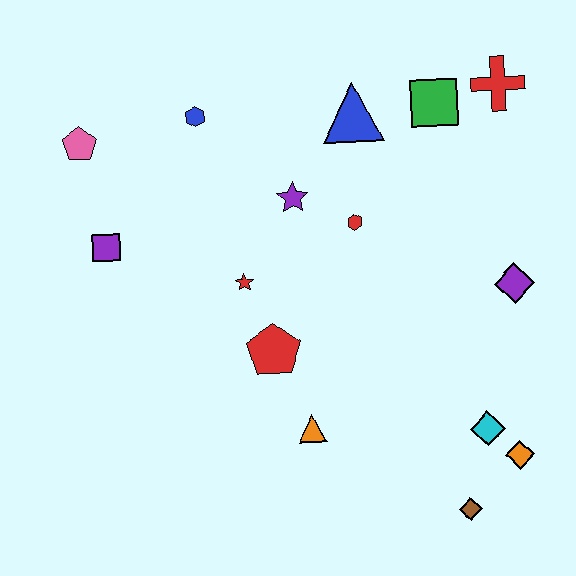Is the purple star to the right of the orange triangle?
No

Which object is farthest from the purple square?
The orange diamond is farthest from the purple square.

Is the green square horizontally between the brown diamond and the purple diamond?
No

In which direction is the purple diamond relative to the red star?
The purple diamond is to the right of the red star.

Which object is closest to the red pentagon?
The red star is closest to the red pentagon.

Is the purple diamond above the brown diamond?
Yes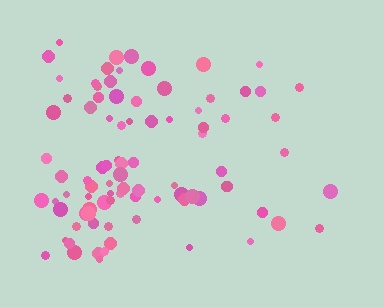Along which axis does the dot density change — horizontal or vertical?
Horizontal.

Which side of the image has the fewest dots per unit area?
The right.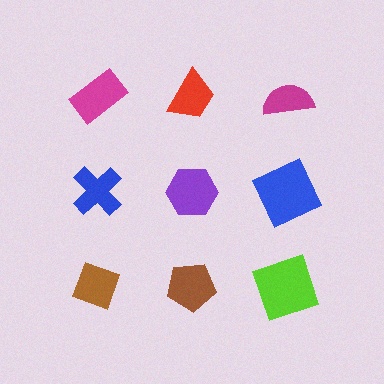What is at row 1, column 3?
A magenta semicircle.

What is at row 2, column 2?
A purple hexagon.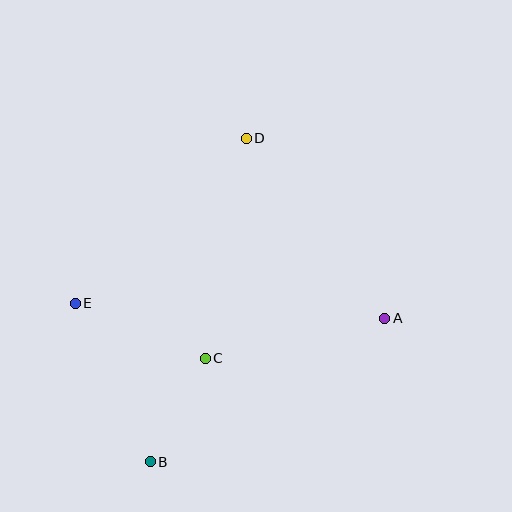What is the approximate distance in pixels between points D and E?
The distance between D and E is approximately 238 pixels.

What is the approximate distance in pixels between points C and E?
The distance between C and E is approximately 141 pixels.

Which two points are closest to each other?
Points B and C are closest to each other.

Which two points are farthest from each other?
Points B and D are farthest from each other.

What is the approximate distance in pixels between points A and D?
The distance between A and D is approximately 227 pixels.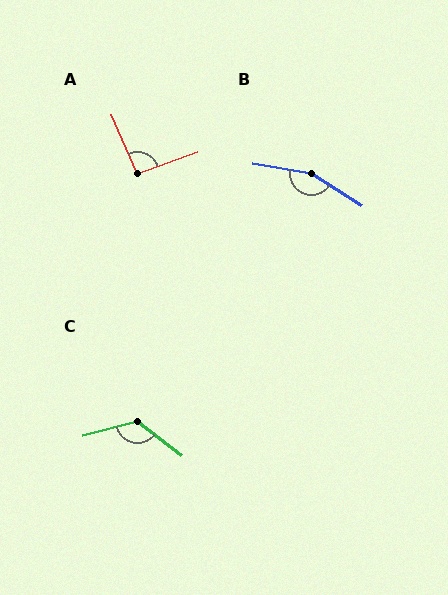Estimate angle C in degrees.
Approximately 128 degrees.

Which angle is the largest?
B, at approximately 158 degrees.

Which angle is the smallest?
A, at approximately 93 degrees.